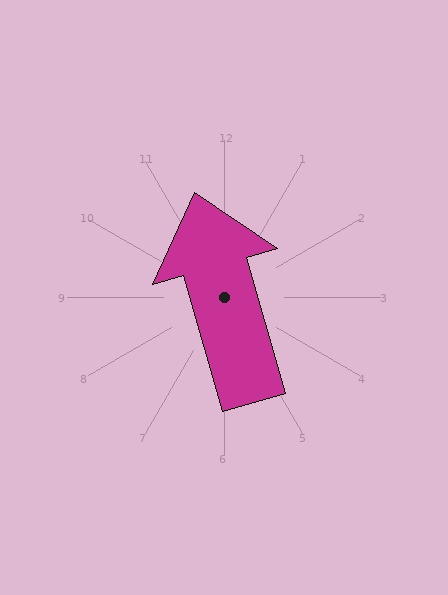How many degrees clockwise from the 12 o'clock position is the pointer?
Approximately 344 degrees.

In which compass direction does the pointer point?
North.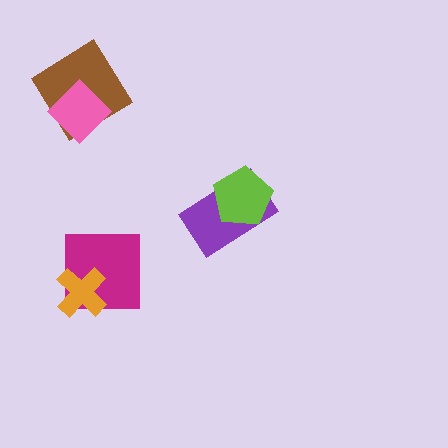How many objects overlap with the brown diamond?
1 object overlaps with the brown diamond.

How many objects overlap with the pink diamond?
1 object overlaps with the pink diamond.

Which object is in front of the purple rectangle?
The lime pentagon is in front of the purple rectangle.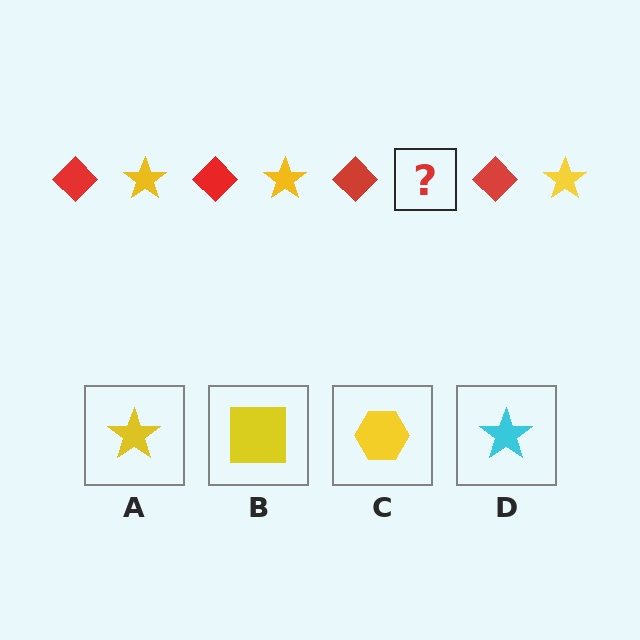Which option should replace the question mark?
Option A.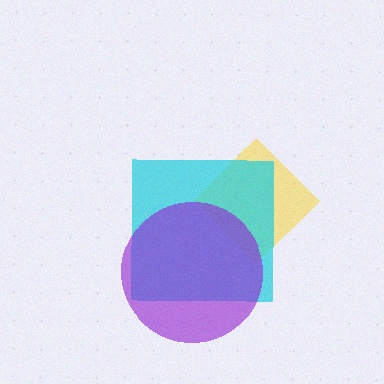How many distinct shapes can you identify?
There are 3 distinct shapes: a yellow diamond, a cyan square, a purple circle.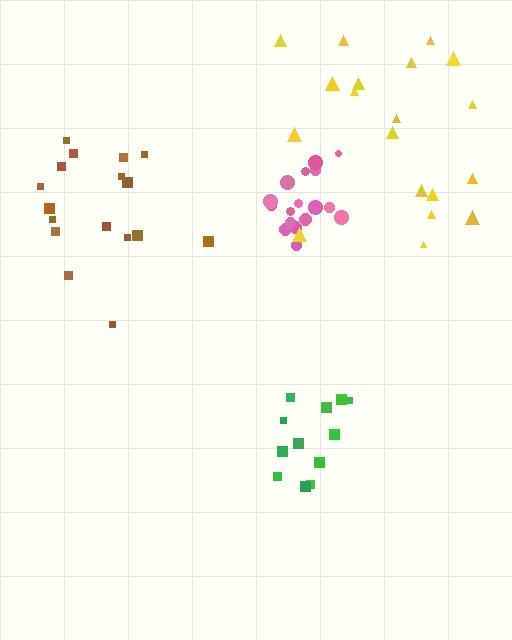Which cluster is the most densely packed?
Pink.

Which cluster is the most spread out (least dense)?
Brown.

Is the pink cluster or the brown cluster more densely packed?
Pink.